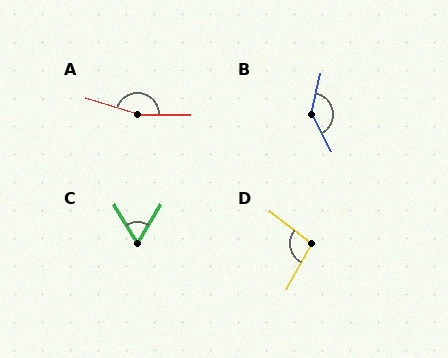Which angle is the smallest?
C, at approximately 63 degrees.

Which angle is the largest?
A, at approximately 162 degrees.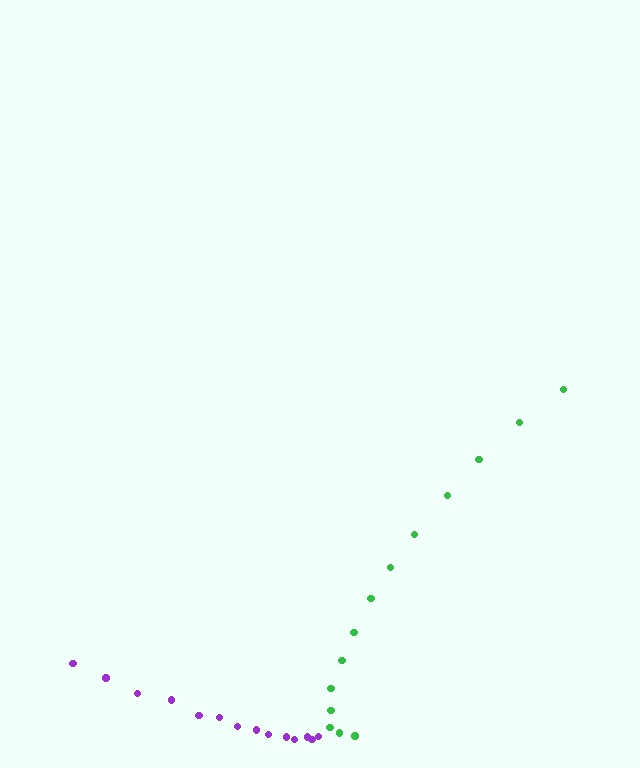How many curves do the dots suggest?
There are 2 distinct paths.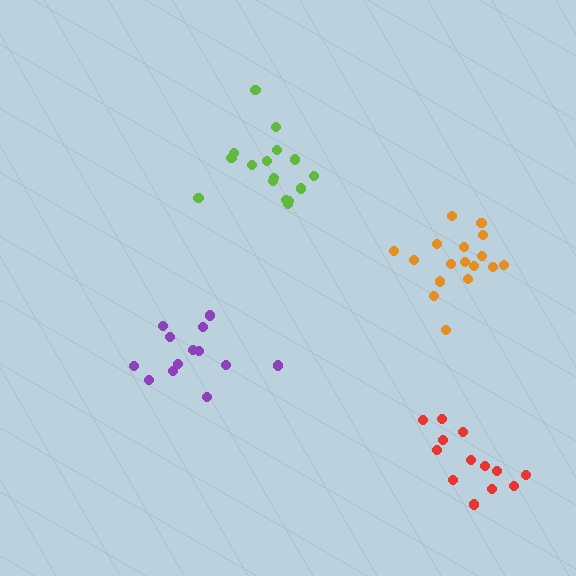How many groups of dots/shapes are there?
There are 4 groups.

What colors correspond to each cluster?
The clusters are colored: purple, lime, orange, red.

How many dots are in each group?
Group 1: 13 dots, Group 2: 16 dots, Group 3: 17 dots, Group 4: 13 dots (59 total).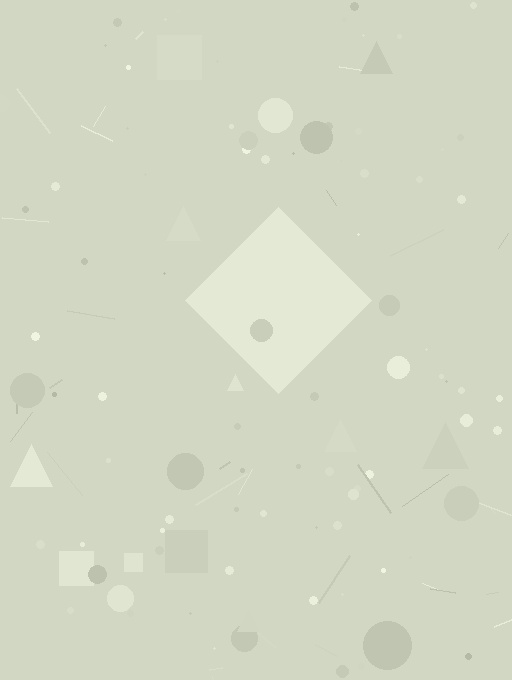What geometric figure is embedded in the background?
A diamond is embedded in the background.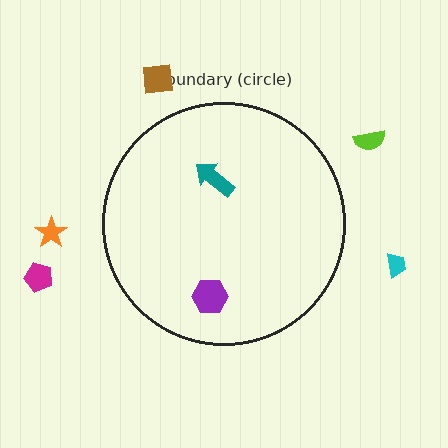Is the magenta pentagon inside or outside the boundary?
Outside.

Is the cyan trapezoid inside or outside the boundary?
Outside.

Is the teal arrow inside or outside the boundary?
Inside.